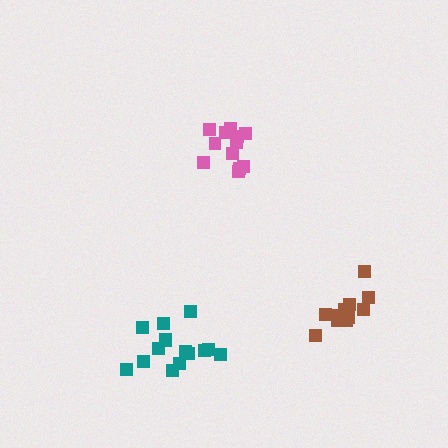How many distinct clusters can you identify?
There are 3 distinct clusters.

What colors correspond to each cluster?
The clusters are colored: teal, brown, pink.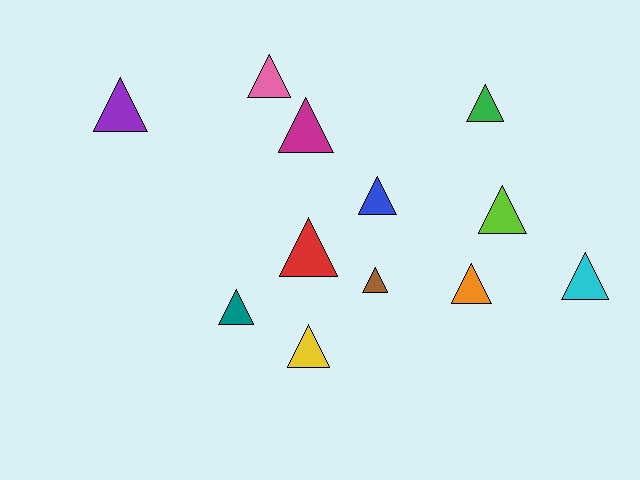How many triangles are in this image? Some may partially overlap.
There are 12 triangles.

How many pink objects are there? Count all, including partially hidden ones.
There is 1 pink object.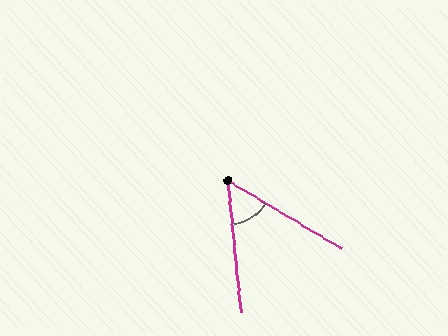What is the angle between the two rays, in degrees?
Approximately 54 degrees.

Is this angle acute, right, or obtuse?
It is acute.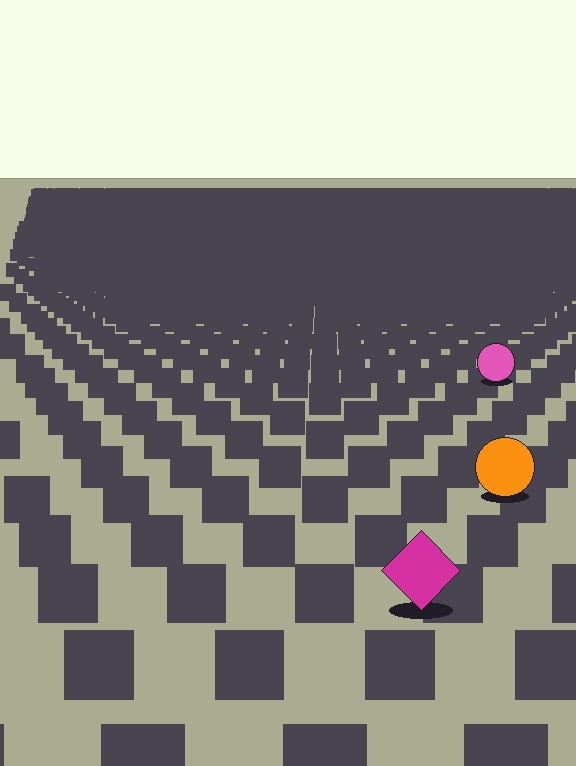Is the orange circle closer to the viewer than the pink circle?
Yes. The orange circle is closer — you can tell from the texture gradient: the ground texture is coarser near it.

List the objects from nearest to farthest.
From nearest to farthest: the magenta diamond, the orange circle, the pink circle.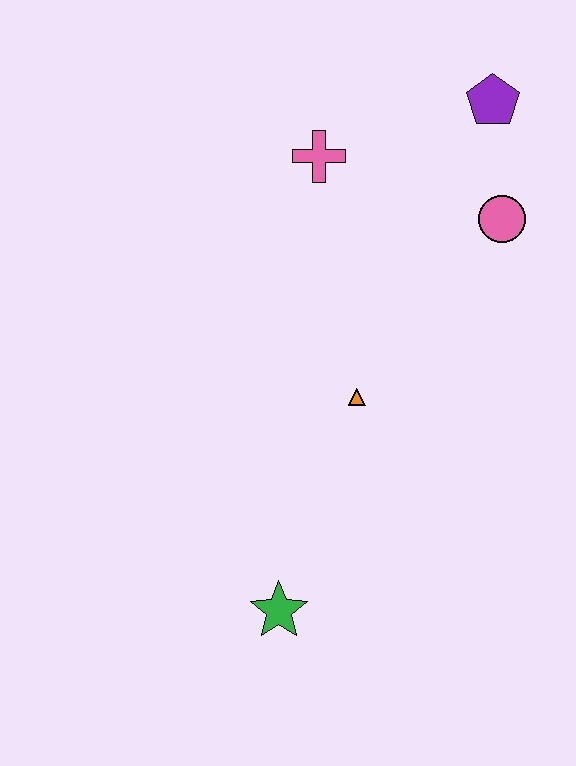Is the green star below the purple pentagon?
Yes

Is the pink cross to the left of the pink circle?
Yes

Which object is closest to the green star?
The orange triangle is closest to the green star.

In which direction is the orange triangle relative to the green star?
The orange triangle is above the green star.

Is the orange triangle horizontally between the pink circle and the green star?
Yes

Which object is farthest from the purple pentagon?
The green star is farthest from the purple pentagon.